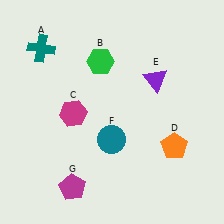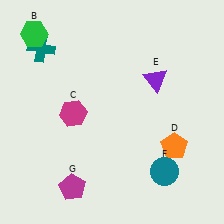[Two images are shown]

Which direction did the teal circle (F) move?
The teal circle (F) moved right.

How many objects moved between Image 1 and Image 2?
2 objects moved between the two images.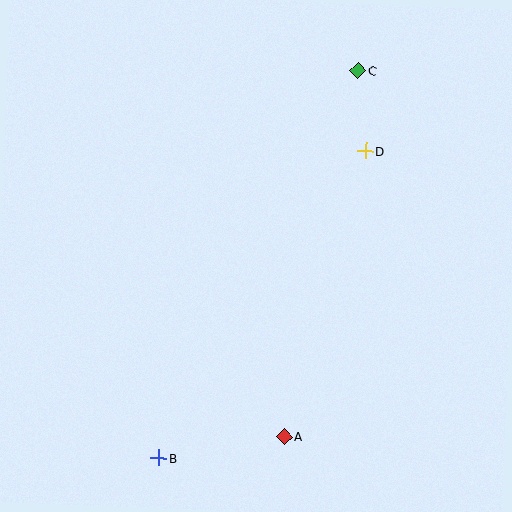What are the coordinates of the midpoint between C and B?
The midpoint between C and B is at (258, 264).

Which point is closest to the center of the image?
Point D at (365, 151) is closest to the center.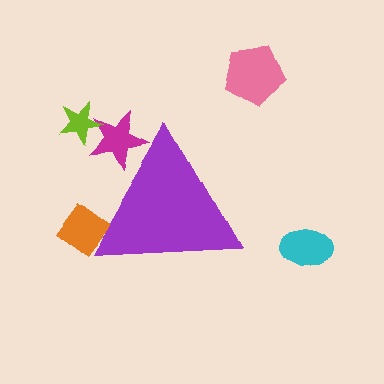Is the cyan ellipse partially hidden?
No, the cyan ellipse is fully visible.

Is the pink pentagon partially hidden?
No, the pink pentagon is fully visible.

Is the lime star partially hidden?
No, the lime star is fully visible.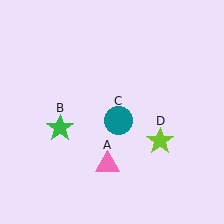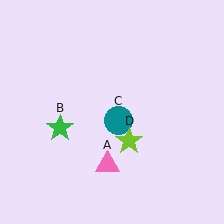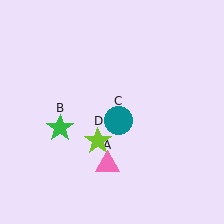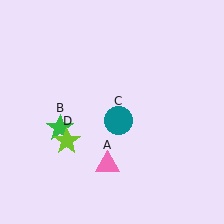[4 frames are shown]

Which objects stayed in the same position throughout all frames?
Pink triangle (object A) and green star (object B) and teal circle (object C) remained stationary.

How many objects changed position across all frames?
1 object changed position: lime star (object D).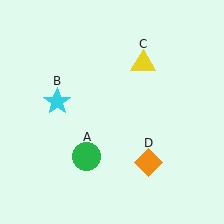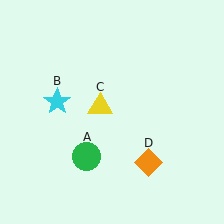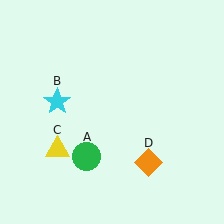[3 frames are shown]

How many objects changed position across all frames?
1 object changed position: yellow triangle (object C).